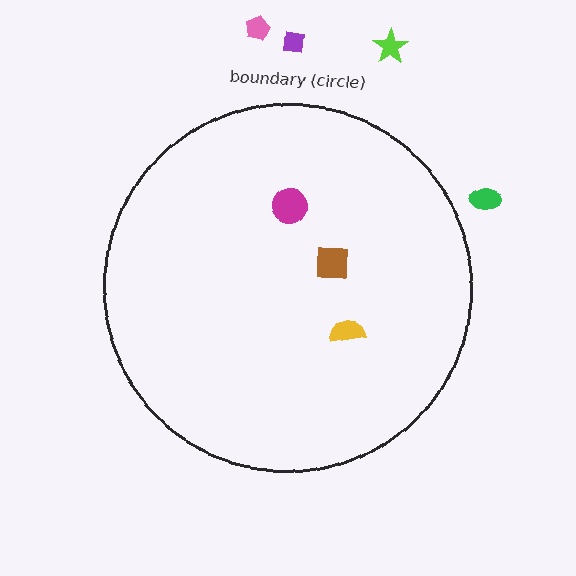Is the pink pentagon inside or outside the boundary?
Outside.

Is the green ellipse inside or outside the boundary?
Outside.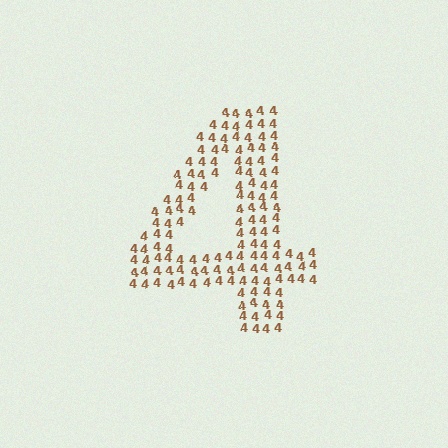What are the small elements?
The small elements are digit 4's.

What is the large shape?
The large shape is the digit 4.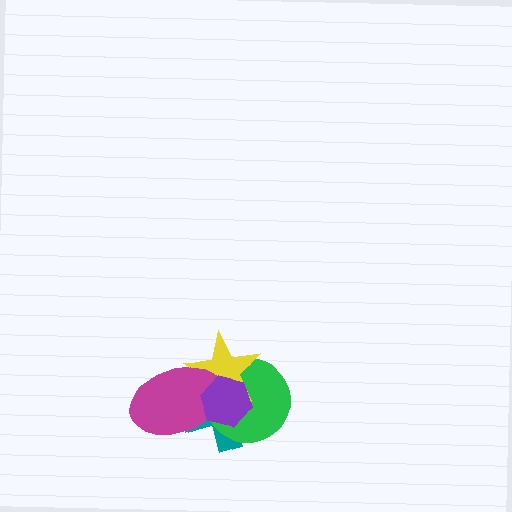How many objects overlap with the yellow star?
4 objects overlap with the yellow star.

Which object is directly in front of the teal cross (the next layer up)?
The green circle is directly in front of the teal cross.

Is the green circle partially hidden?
Yes, it is partially covered by another shape.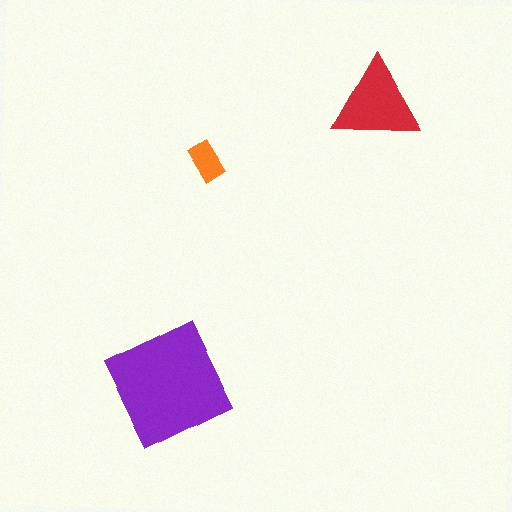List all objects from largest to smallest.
The purple square, the red triangle, the orange rectangle.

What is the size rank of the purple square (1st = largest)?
1st.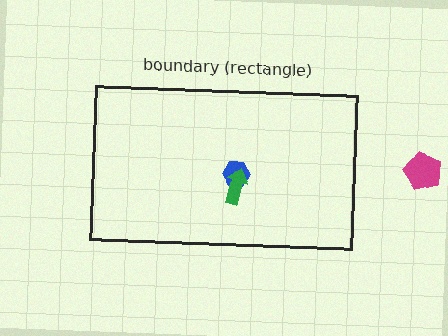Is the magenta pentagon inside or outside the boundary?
Outside.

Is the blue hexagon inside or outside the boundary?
Inside.